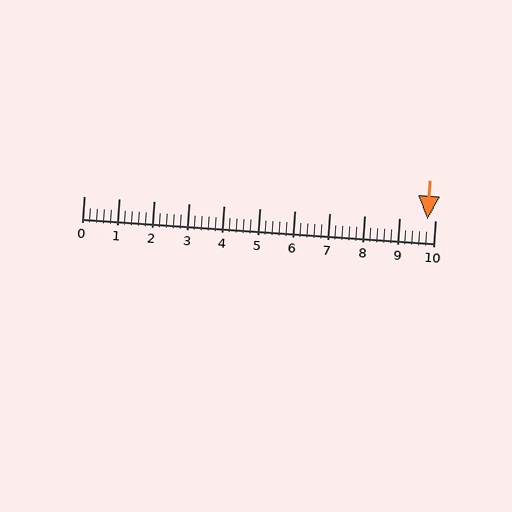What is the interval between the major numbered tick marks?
The major tick marks are spaced 1 units apart.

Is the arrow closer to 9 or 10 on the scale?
The arrow is closer to 10.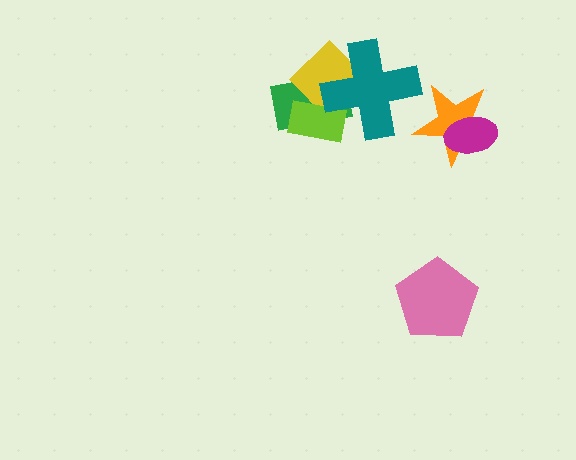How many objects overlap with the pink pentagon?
0 objects overlap with the pink pentagon.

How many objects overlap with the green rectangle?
3 objects overlap with the green rectangle.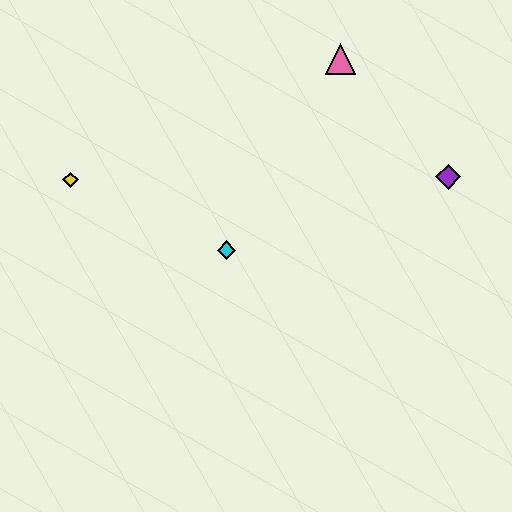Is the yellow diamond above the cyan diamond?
Yes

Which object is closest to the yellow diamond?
The cyan diamond is closest to the yellow diamond.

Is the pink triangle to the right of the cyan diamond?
Yes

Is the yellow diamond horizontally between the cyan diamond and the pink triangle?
No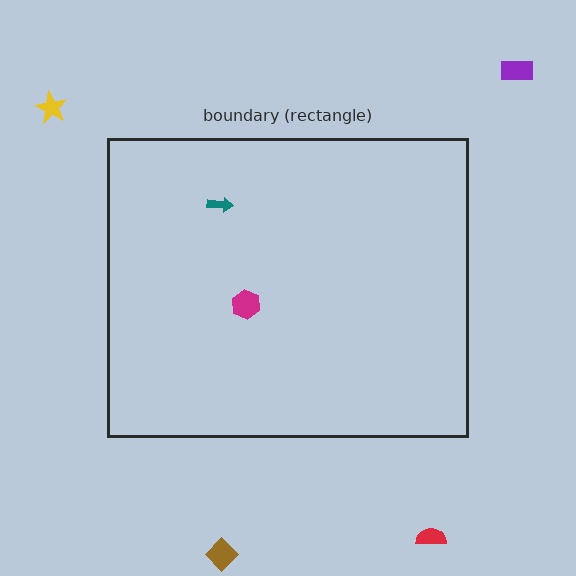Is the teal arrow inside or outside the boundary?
Inside.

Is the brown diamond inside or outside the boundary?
Outside.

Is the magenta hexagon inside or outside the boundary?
Inside.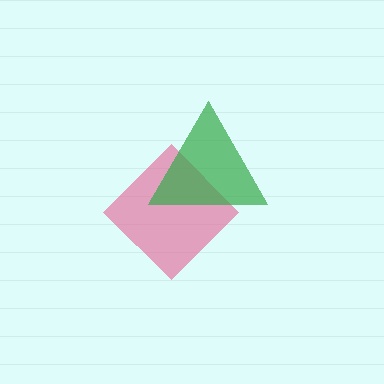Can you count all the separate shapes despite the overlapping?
Yes, there are 2 separate shapes.